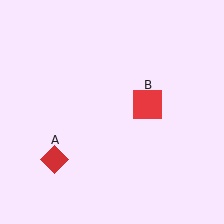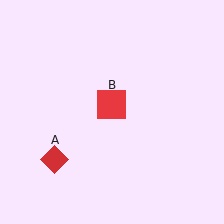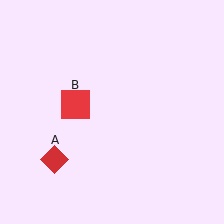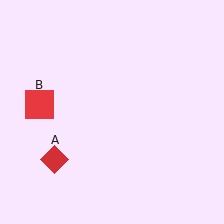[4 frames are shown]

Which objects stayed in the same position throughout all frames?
Red diamond (object A) remained stationary.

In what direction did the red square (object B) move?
The red square (object B) moved left.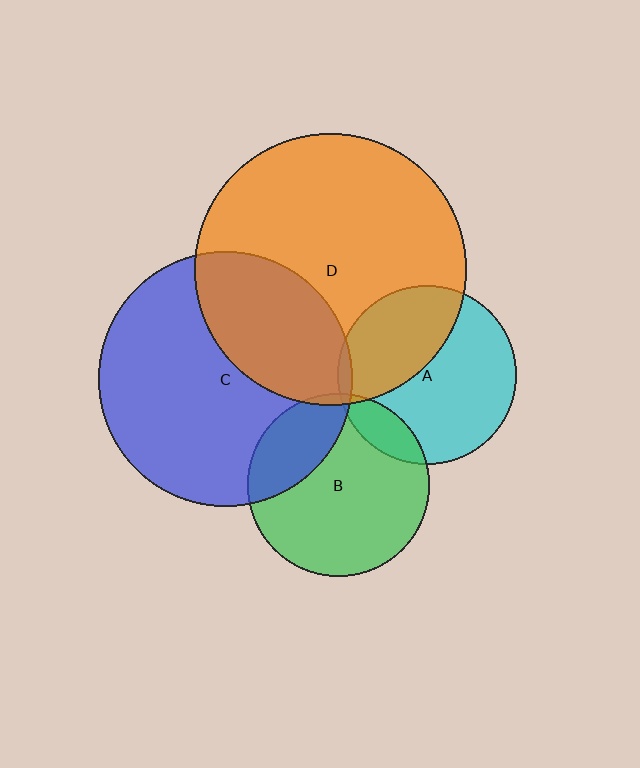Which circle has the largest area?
Circle D (orange).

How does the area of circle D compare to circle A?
Approximately 2.3 times.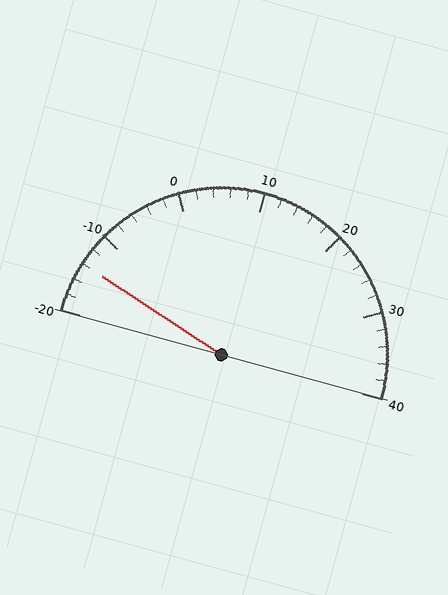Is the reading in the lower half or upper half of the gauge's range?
The reading is in the lower half of the range (-20 to 40).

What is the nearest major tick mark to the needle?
The nearest major tick mark is -10.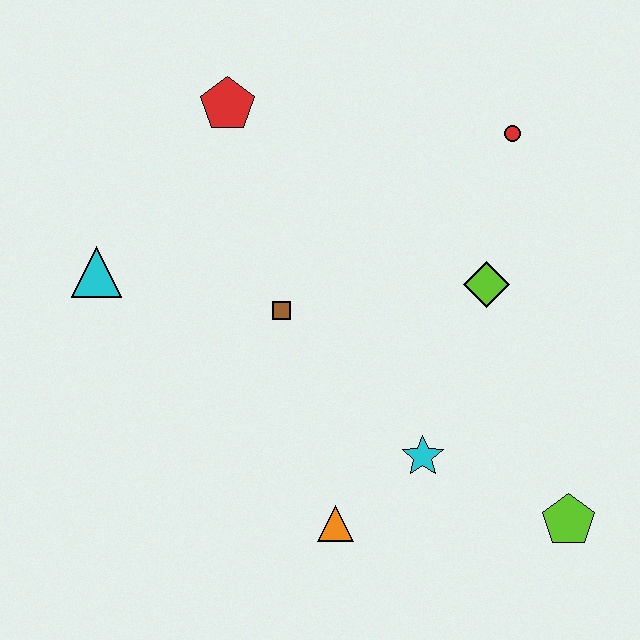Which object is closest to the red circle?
The lime diamond is closest to the red circle.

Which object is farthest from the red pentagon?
The lime pentagon is farthest from the red pentagon.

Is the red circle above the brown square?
Yes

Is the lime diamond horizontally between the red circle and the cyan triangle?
Yes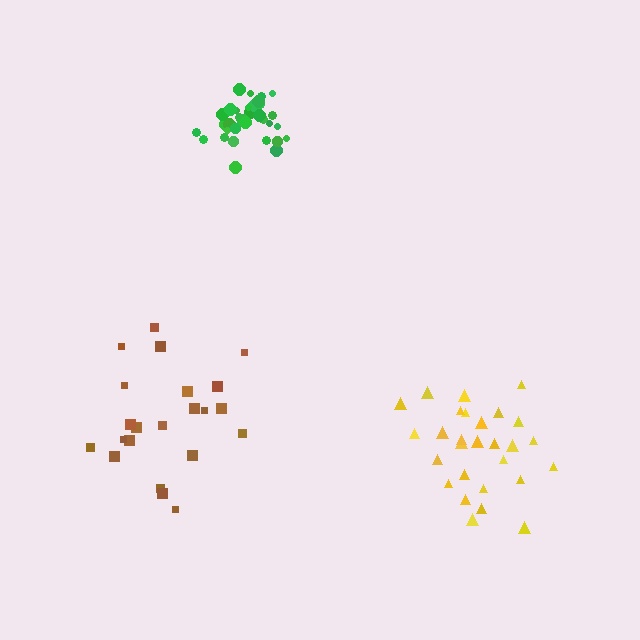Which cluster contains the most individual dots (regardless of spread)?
Green (33).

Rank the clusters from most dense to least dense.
green, yellow, brown.